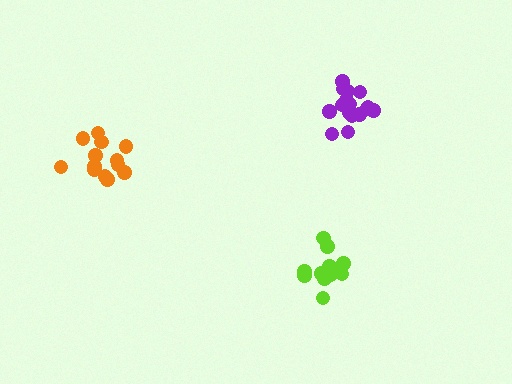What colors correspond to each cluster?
The clusters are colored: orange, purple, lime.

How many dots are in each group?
Group 1: 13 dots, Group 2: 16 dots, Group 3: 12 dots (41 total).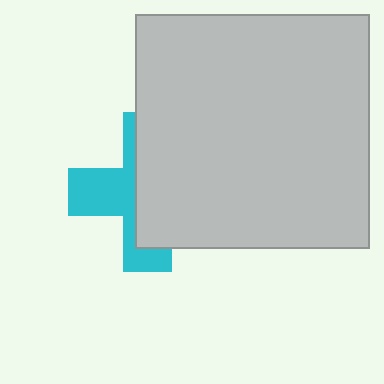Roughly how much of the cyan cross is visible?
A small part of it is visible (roughly 41%).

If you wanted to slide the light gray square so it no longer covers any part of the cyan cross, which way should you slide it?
Slide it right — that is the most direct way to separate the two shapes.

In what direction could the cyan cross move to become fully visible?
The cyan cross could move left. That would shift it out from behind the light gray square entirely.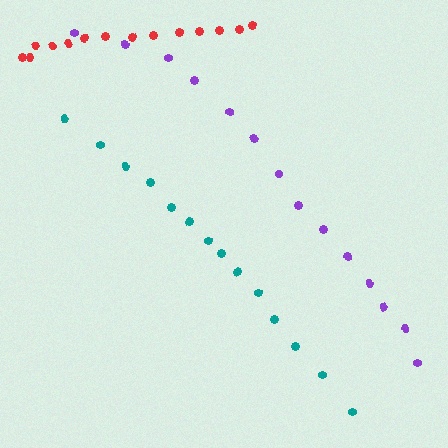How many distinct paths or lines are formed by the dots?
There are 3 distinct paths.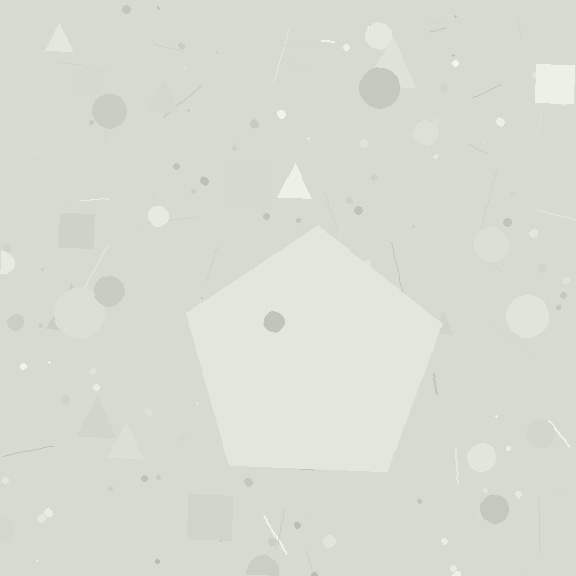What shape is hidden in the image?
A pentagon is hidden in the image.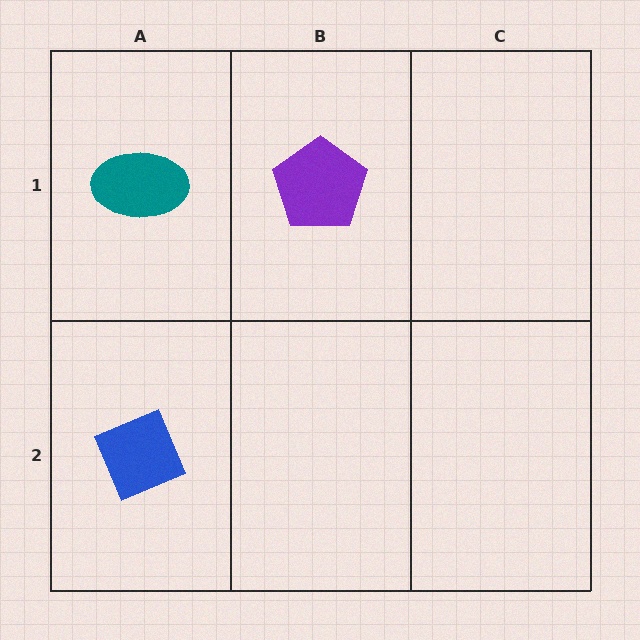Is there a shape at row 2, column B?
No, that cell is empty.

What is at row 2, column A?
A blue diamond.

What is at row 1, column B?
A purple pentagon.